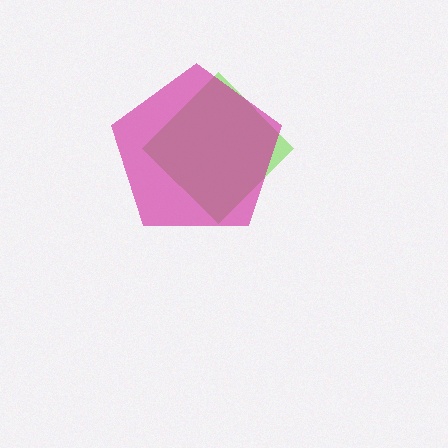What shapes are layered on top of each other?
The layered shapes are: a lime diamond, a magenta pentagon.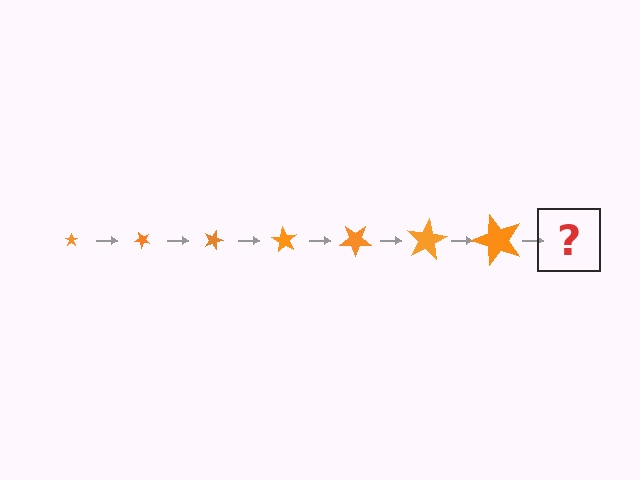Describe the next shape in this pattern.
It should be a star, larger than the previous one and rotated 315 degrees from the start.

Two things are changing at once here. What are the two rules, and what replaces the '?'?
The two rules are that the star grows larger each step and it rotates 45 degrees each step. The '?' should be a star, larger than the previous one and rotated 315 degrees from the start.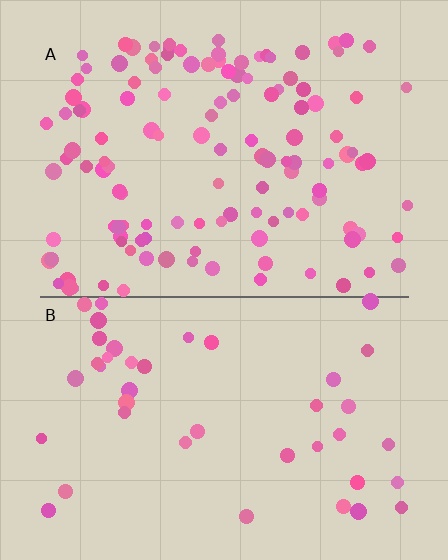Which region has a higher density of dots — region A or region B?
A (the top).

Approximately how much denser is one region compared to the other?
Approximately 3.0× — region A over region B.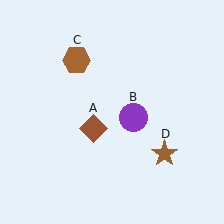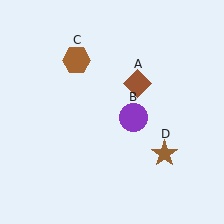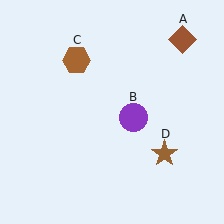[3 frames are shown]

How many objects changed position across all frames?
1 object changed position: brown diamond (object A).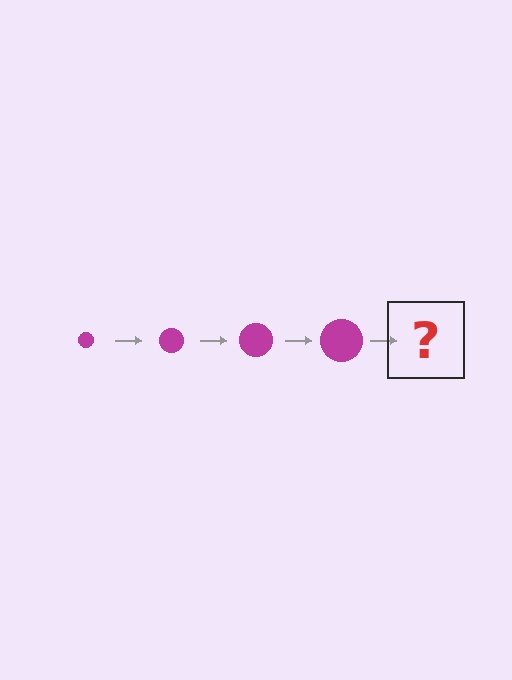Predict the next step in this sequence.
The next step is a magenta circle, larger than the previous one.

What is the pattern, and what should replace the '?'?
The pattern is that the circle gets progressively larger each step. The '?' should be a magenta circle, larger than the previous one.